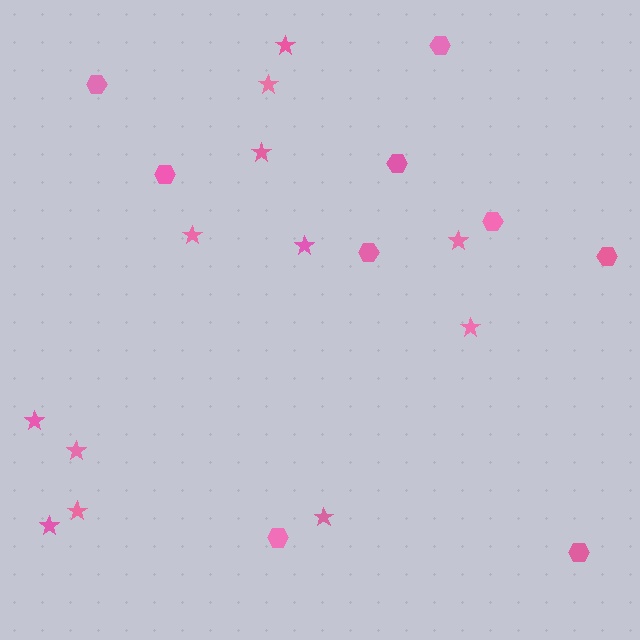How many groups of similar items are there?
There are 2 groups: one group of stars (12) and one group of hexagons (9).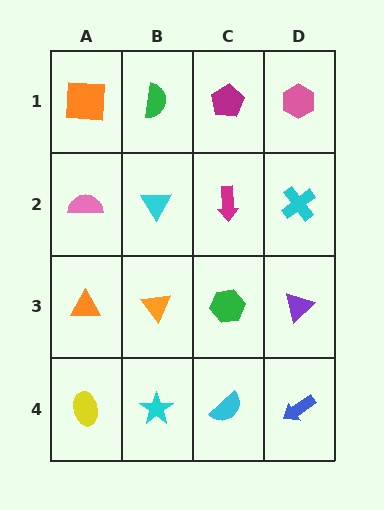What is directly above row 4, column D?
A purple triangle.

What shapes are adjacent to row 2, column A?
An orange square (row 1, column A), an orange triangle (row 3, column A), a cyan triangle (row 2, column B).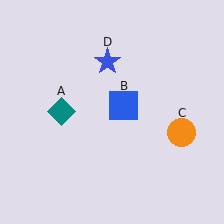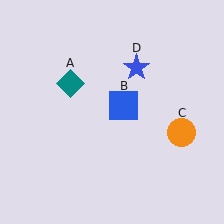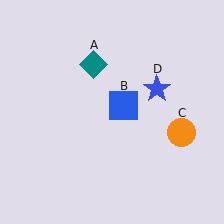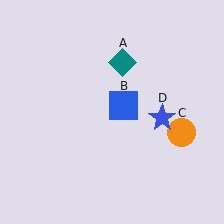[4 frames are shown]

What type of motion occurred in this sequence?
The teal diamond (object A), blue star (object D) rotated clockwise around the center of the scene.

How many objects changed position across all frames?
2 objects changed position: teal diamond (object A), blue star (object D).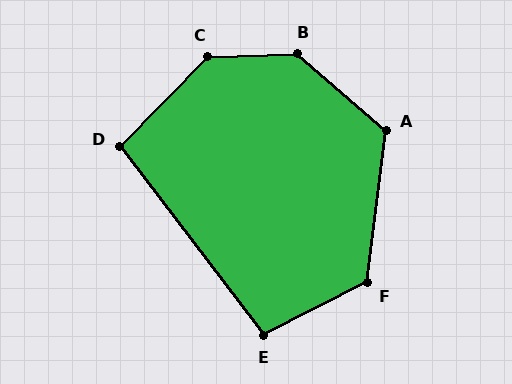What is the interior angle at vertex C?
Approximately 136 degrees (obtuse).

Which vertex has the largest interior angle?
B, at approximately 138 degrees.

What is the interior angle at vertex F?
Approximately 124 degrees (obtuse).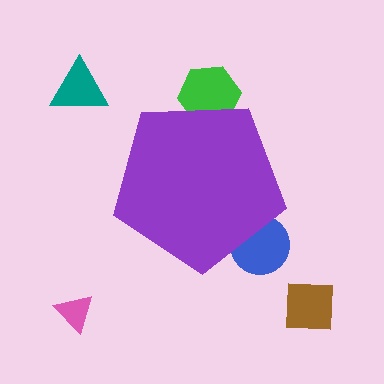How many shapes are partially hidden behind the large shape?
2 shapes are partially hidden.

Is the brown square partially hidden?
No, the brown square is fully visible.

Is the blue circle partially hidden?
Yes, the blue circle is partially hidden behind the purple pentagon.